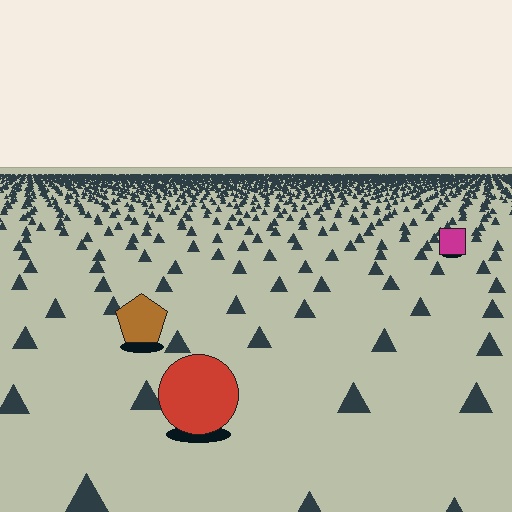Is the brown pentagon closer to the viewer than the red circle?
No. The red circle is closer — you can tell from the texture gradient: the ground texture is coarser near it.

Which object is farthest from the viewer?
The magenta square is farthest from the viewer. It appears smaller and the ground texture around it is denser.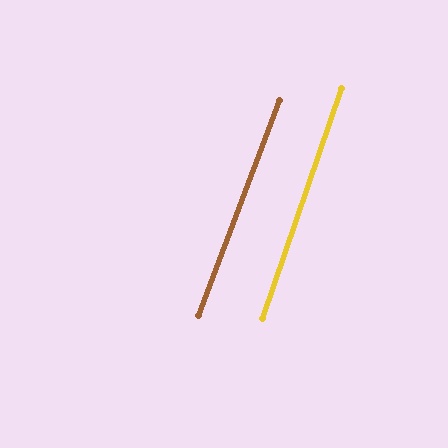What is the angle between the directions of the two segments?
Approximately 2 degrees.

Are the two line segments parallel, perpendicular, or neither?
Parallel — their directions differ by only 1.5°.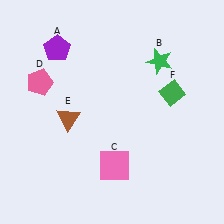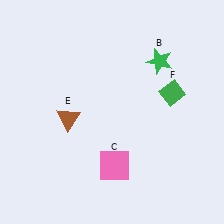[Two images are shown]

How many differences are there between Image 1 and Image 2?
There are 2 differences between the two images.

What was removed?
The pink pentagon (D), the purple pentagon (A) were removed in Image 2.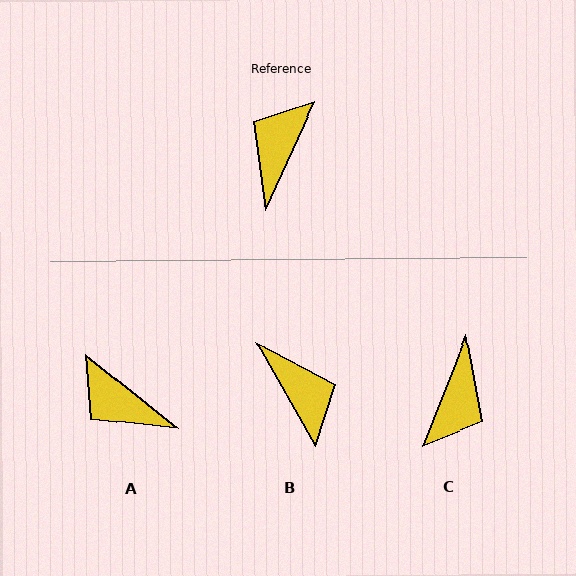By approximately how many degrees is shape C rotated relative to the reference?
Approximately 177 degrees clockwise.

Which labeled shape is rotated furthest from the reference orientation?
C, about 177 degrees away.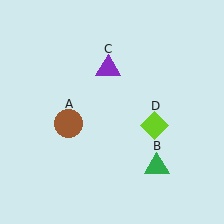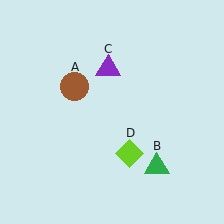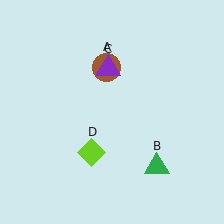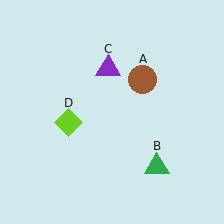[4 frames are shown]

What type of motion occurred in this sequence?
The brown circle (object A), lime diamond (object D) rotated clockwise around the center of the scene.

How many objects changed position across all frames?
2 objects changed position: brown circle (object A), lime diamond (object D).